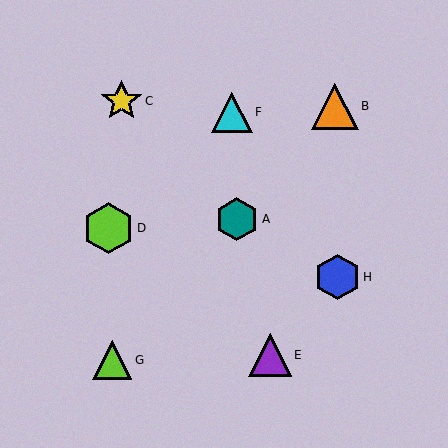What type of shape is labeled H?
Shape H is a blue hexagon.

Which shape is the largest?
The lime hexagon (labeled D) is the largest.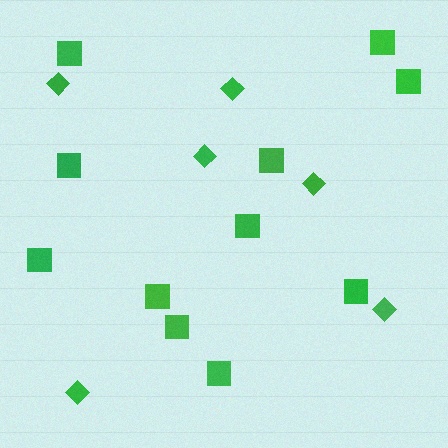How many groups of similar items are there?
There are 2 groups: one group of squares (11) and one group of diamonds (6).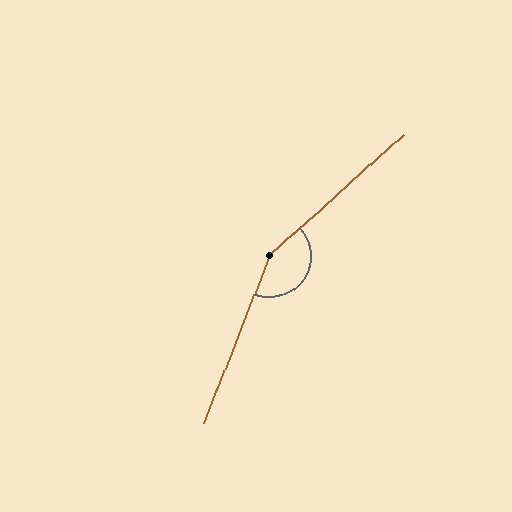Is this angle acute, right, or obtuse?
It is obtuse.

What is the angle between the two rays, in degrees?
Approximately 154 degrees.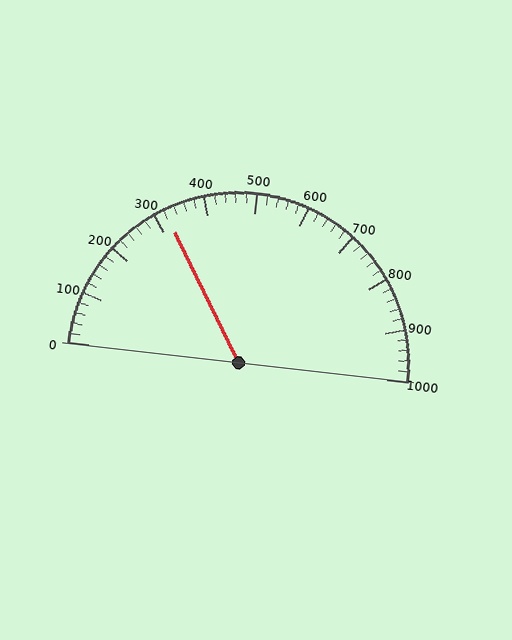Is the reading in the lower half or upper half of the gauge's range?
The reading is in the lower half of the range (0 to 1000).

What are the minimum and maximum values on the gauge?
The gauge ranges from 0 to 1000.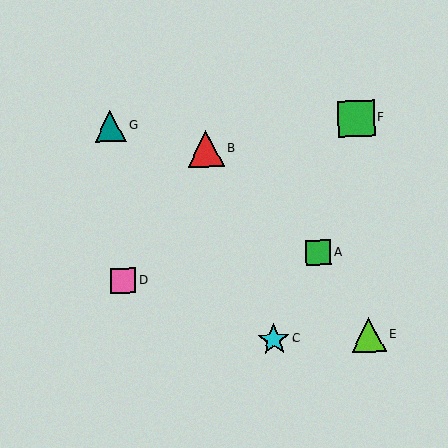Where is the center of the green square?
The center of the green square is at (318, 252).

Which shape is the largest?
The green square (labeled F) is the largest.